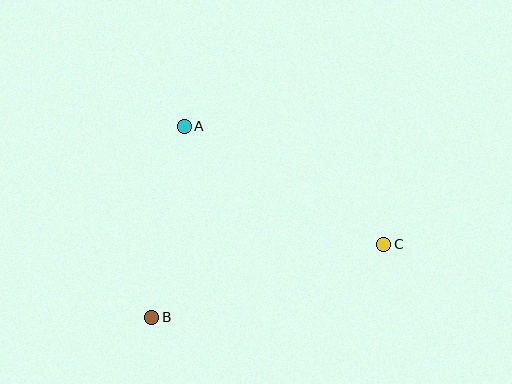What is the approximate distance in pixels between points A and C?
The distance between A and C is approximately 232 pixels.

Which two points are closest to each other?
Points A and B are closest to each other.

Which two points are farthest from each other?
Points B and C are farthest from each other.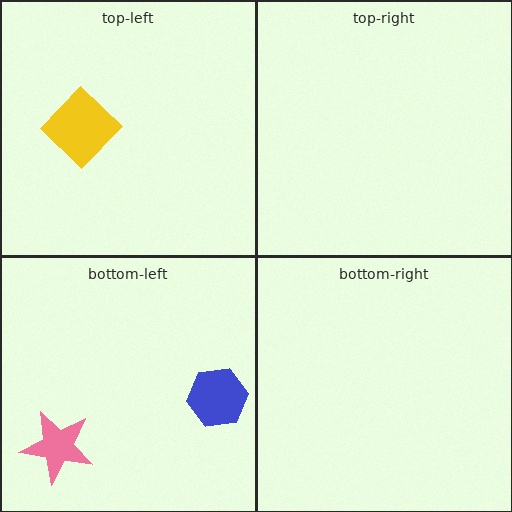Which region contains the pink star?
The bottom-left region.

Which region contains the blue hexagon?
The bottom-left region.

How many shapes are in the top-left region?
1.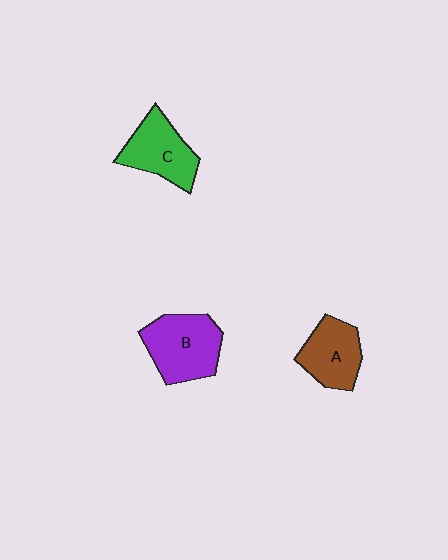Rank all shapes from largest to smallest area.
From largest to smallest: B (purple), C (green), A (brown).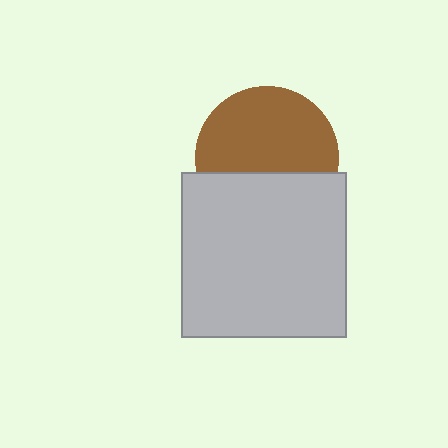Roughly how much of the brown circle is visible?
About half of it is visible (roughly 62%).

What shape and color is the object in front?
The object in front is a light gray square.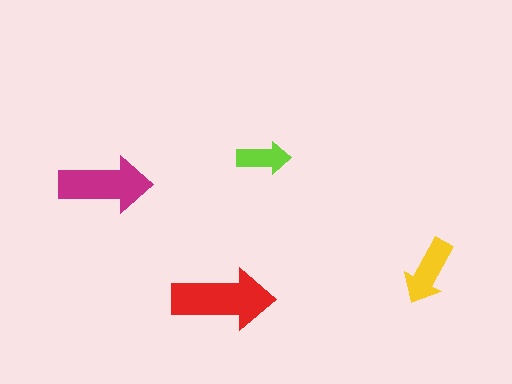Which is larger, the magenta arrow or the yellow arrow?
The magenta one.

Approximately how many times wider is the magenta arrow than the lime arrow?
About 1.5 times wider.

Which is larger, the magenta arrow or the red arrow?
The red one.